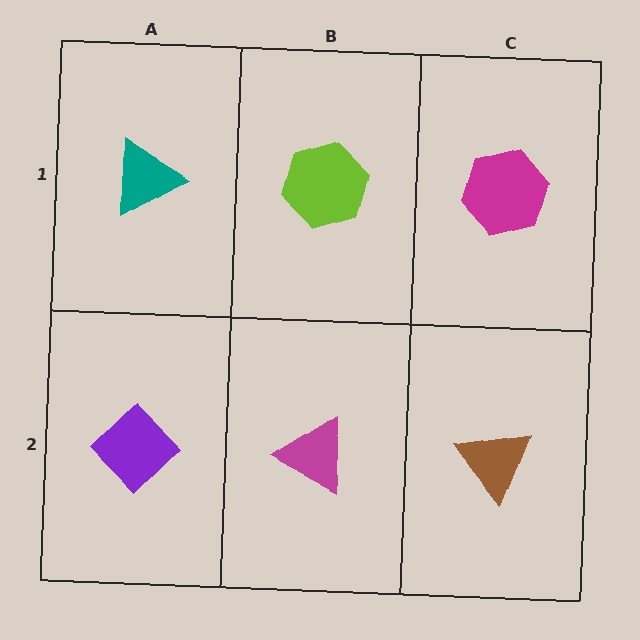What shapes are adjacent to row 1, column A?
A purple diamond (row 2, column A), a lime hexagon (row 1, column B).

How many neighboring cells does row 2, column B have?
3.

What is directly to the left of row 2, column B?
A purple diamond.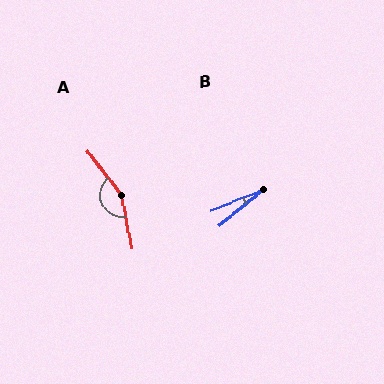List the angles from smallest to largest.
B (18°), A (153°).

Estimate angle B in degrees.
Approximately 18 degrees.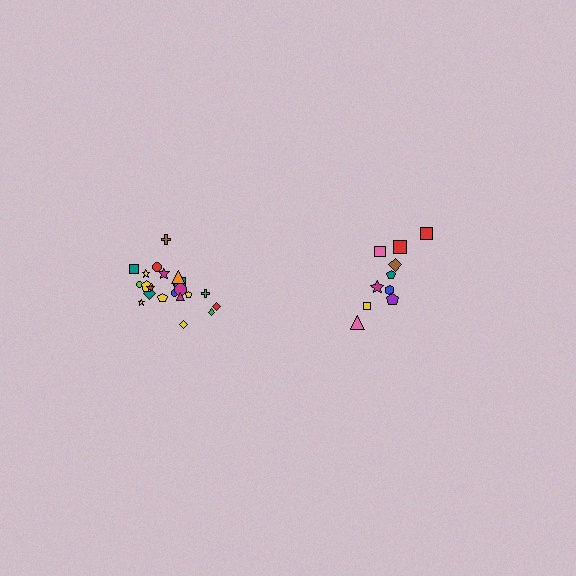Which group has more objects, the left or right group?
The left group.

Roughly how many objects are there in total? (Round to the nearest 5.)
Roughly 30 objects in total.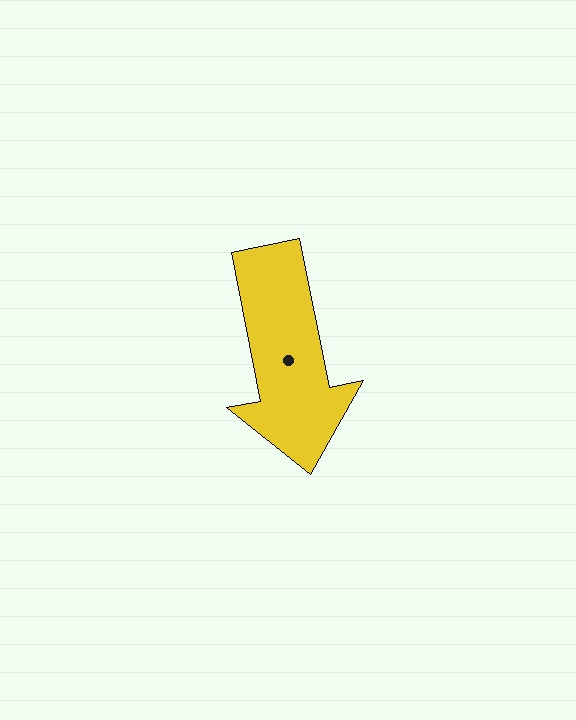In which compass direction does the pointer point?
South.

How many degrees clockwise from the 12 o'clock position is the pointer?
Approximately 169 degrees.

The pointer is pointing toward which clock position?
Roughly 6 o'clock.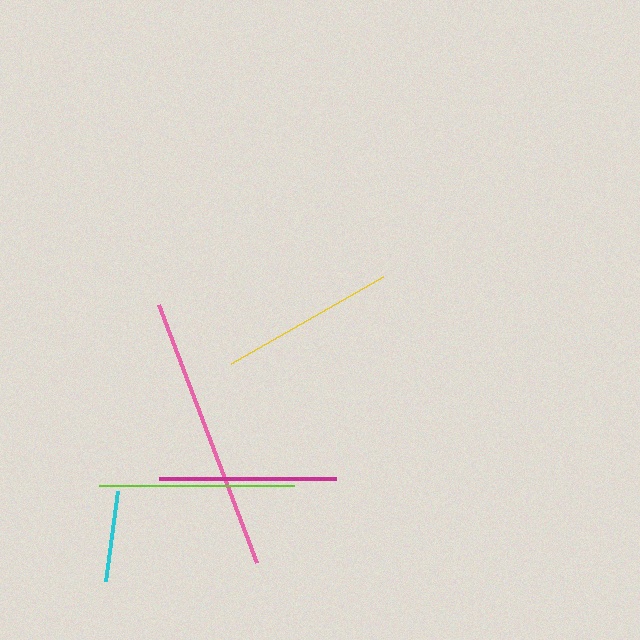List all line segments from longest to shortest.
From longest to shortest: pink, lime, magenta, yellow, cyan.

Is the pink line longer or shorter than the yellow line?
The pink line is longer than the yellow line.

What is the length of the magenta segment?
The magenta segment is approximately 177 pixels long.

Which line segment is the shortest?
The cyan line is the shortest at approximately 91 pixels.